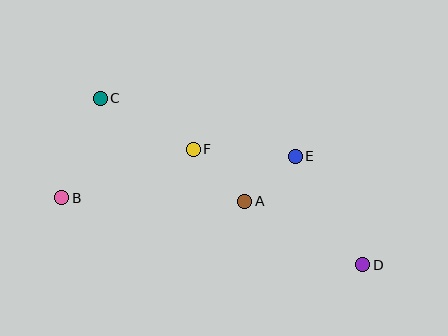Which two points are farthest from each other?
Points C and D are farthest from each other.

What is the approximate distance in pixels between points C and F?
The distance between C and F is approximately 106 pixels.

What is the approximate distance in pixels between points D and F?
The distance between D and F is approximately 206 pixels.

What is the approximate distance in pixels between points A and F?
The distance between A and F is approximately 73 pixels.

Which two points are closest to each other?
Points A and E are closest to each other.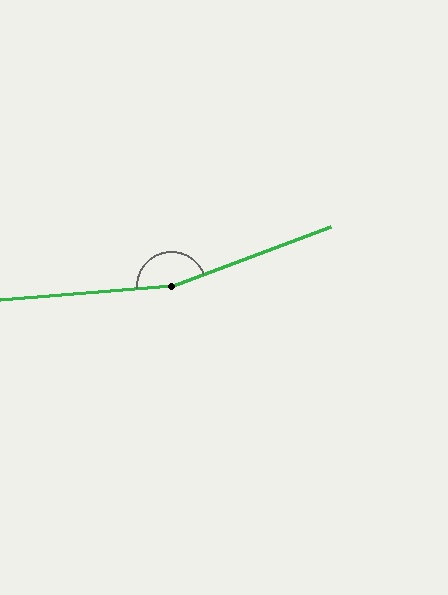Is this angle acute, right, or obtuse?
It is obtuse.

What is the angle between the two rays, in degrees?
Approximately 164 degrees.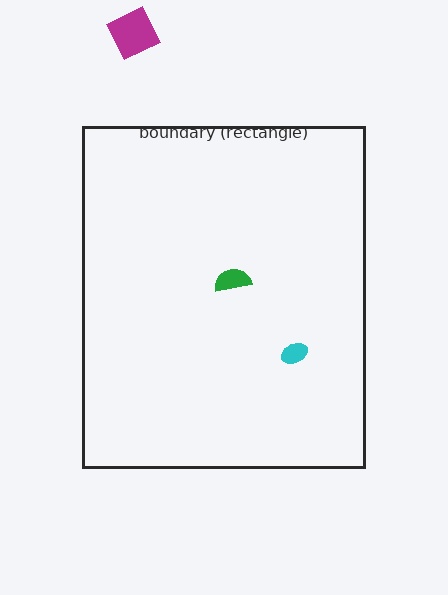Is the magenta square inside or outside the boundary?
Outside.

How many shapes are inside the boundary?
2 inside, 1 outside.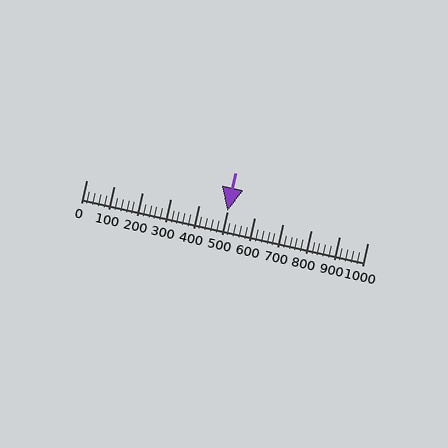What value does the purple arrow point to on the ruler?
The purple arrow points to approximately 500.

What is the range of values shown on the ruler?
The ruler shows values from 0 to 1000.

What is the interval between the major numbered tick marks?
The major tick marks are spaced 100 units apart.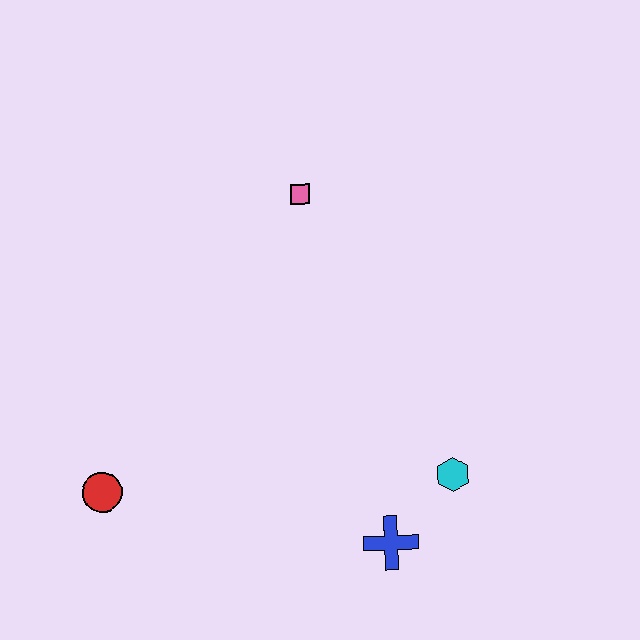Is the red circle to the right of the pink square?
No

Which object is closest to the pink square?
The cyan hexagon is closest to the pink square.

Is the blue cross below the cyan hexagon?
Yes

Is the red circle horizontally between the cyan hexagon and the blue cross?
No